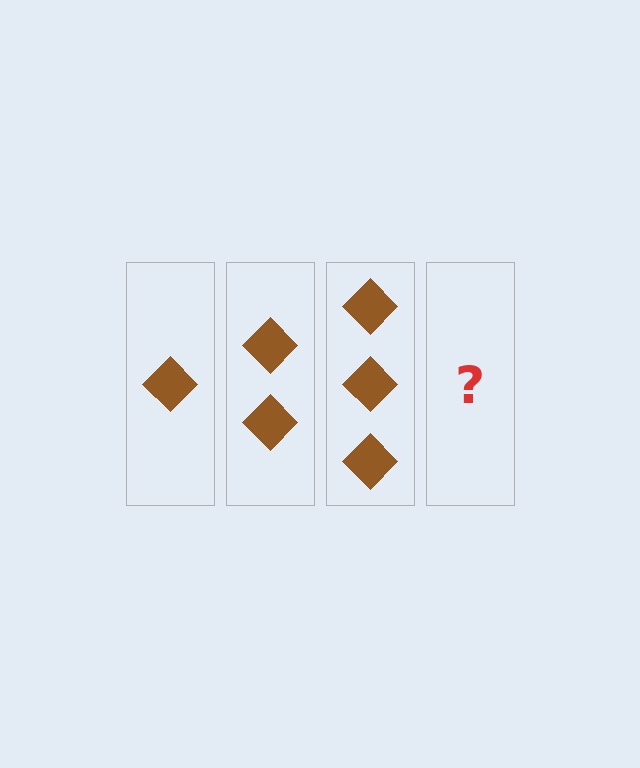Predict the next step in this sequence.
The next step is 4 diamonds.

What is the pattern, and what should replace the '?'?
The pattern is that each step adds one more diamond. The '?' should be 4 diamonds.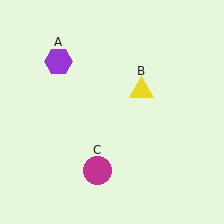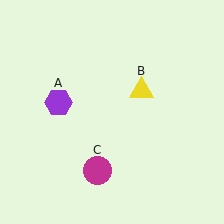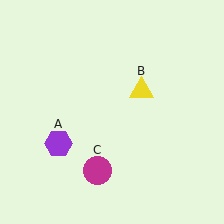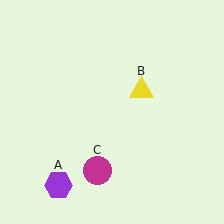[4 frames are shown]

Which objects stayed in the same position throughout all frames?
Yellow triangle (object B) and magenta circle (object C) remained stationary.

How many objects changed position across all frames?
1 object changed position: purple hexagon (object A).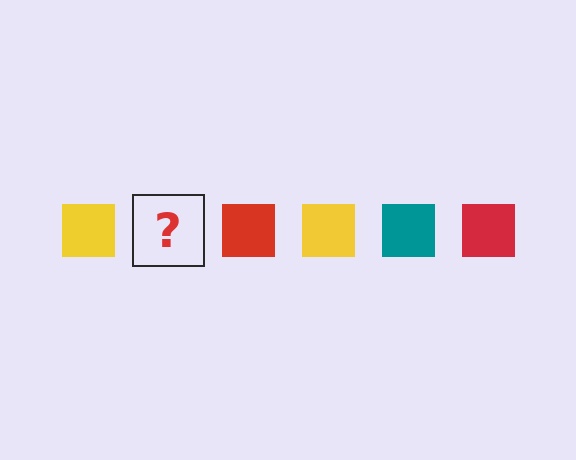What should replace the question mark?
The question mark should be replaced with a teal square.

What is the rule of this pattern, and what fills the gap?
The rule is that the pattern cycles through yellow, teal, red squares. The gap should be filled with a teal square.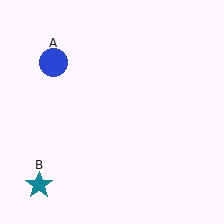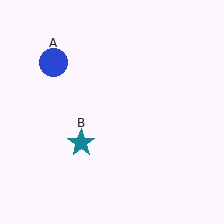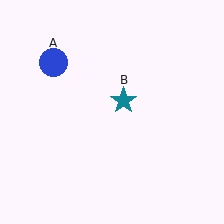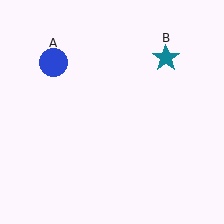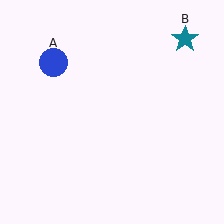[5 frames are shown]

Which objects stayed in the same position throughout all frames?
Blue circle (object A) remained stationary.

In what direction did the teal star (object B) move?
The teal star (object B) moved up and to the right.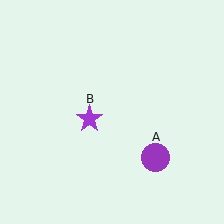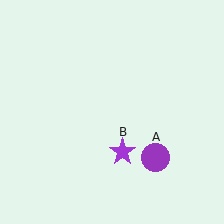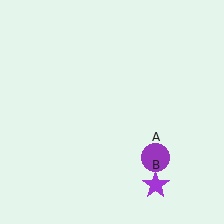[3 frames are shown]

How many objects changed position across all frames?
1 object changed position: purple star (object B).